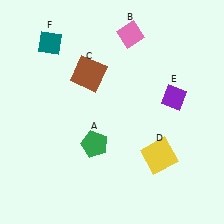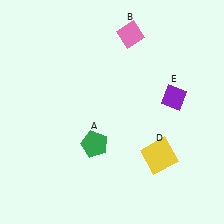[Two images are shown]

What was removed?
The brown square (C), the teal diamond (F) were removed in Image 2.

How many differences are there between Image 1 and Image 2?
There are 2 differences between the two images.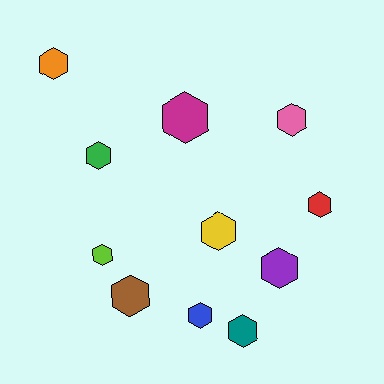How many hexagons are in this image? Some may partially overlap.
There are 11 hexagons.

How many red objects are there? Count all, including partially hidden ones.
There is 1 red object.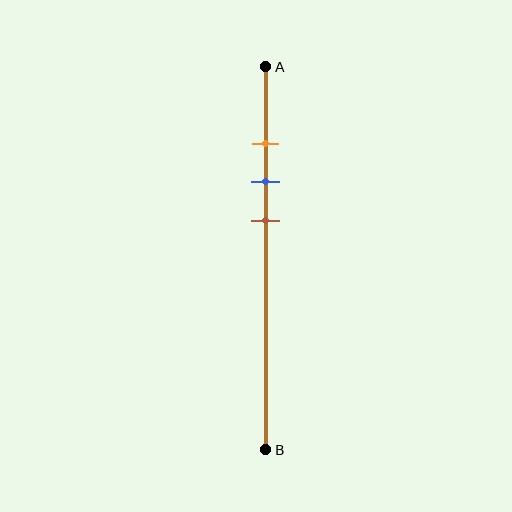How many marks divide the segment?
There are 3 marks dividing the segment.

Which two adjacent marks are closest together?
The orange and blue marks are the closest adjacent pair.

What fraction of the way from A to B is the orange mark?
The orange mark is approximately 20% (0.2) of the way from A to B.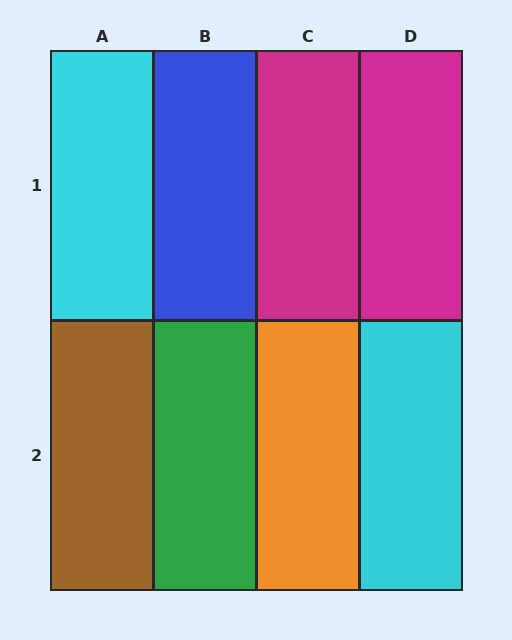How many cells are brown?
1 cell is brown.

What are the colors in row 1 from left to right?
Cyan, blue, magenta, magenta.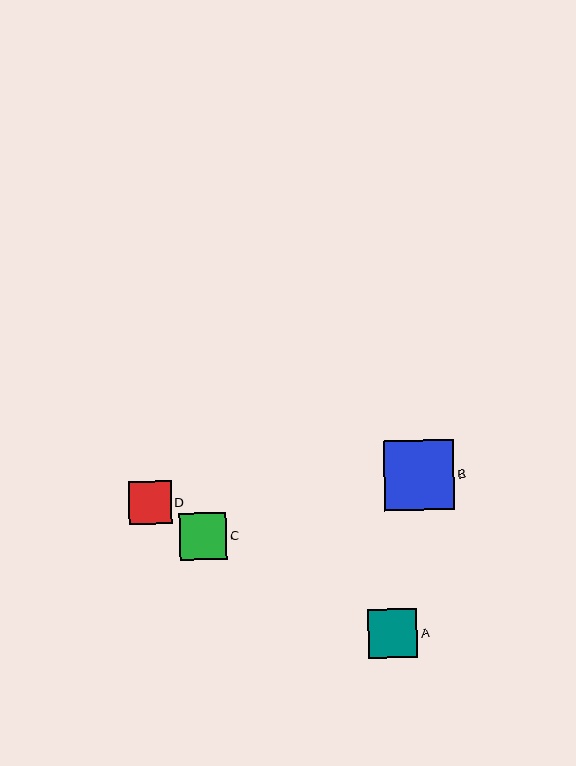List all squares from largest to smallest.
From largest to smallest: B, A, C, D.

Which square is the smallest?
Square D is the smallest with a size of approximately 42 pixels.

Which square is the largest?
Square B is the largest with a size of approximately 70 pixels.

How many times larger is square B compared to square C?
Square B is approximately 1.5 times the size of square C.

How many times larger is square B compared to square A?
Square B is approximately 1.4 times the size of square A.